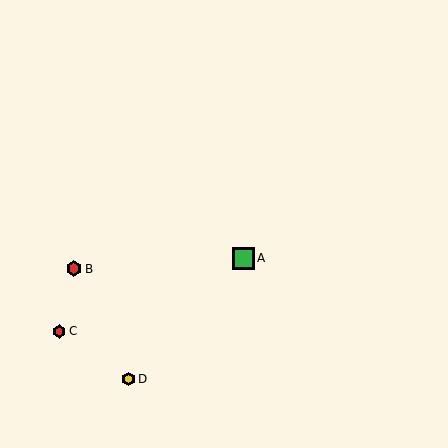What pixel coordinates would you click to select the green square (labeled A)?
Click at (243, 258) to select the green square A.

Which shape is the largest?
The green square (labeled A) is the largest.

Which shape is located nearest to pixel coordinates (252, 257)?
The green square (labeled A) at (243, 258) is nearest to that location.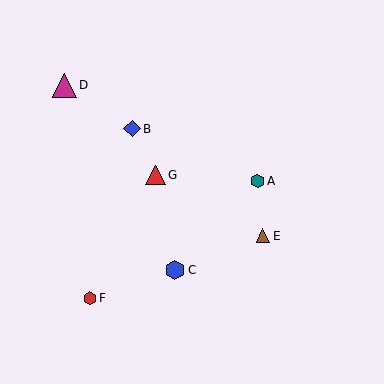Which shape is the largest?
The magenta triangle (labeled D) is the largest.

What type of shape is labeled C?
Shape C is a blue hexagon.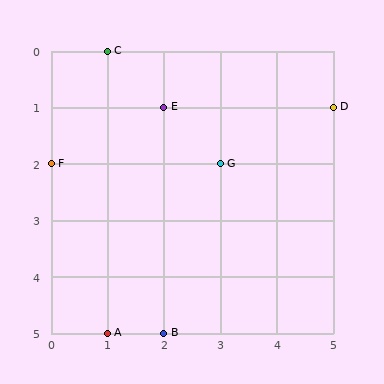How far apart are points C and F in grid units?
Points C and F are 1 column and 2 rows apart (about 2.2 grid units diagonally).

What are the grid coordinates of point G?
Point G is at grid coordinates (3, 2).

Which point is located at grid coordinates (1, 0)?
Point C is at (1, 0).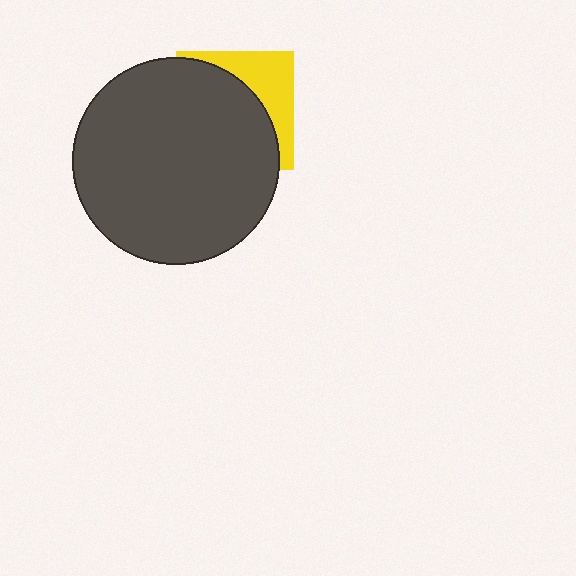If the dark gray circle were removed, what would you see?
You would see the complete yellow square.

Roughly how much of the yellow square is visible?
A small part of it is visible (roughly 32%).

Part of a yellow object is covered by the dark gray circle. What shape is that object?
It is a square.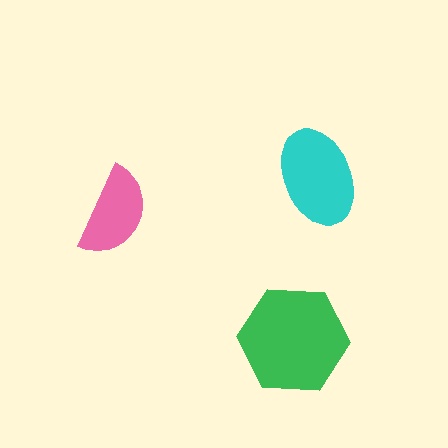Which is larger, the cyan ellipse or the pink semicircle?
The cyan ellipse.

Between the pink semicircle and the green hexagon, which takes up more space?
The green hexagon.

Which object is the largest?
The green hexagon.